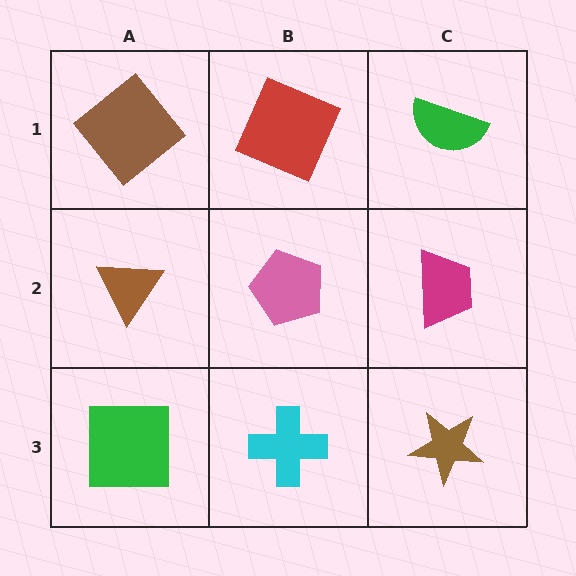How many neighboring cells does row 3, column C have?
2.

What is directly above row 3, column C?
A magenta trapezoid.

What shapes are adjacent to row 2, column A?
A brown diamond (row 1, column A), a green square (row 3, column A), a pink pentagon (row 2, column B).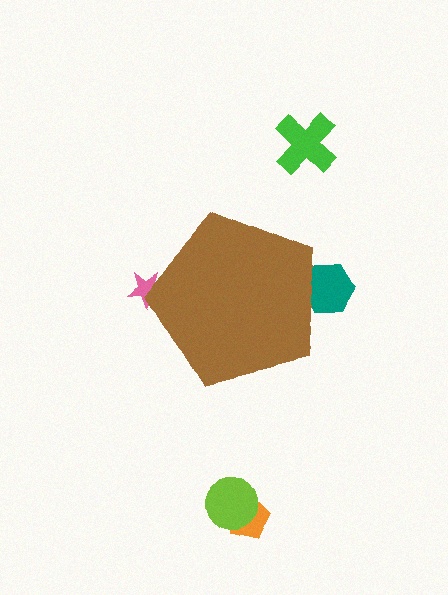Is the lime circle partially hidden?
No, the lime circle is fully visible.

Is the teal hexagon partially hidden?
Yes, the teal hexagon is partially hidden behind the brown pentagon.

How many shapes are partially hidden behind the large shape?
2 shapes are partially hidden.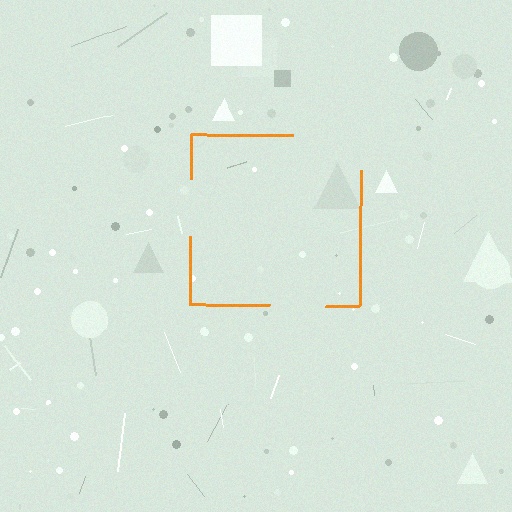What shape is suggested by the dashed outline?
The dashed outline suggests a square.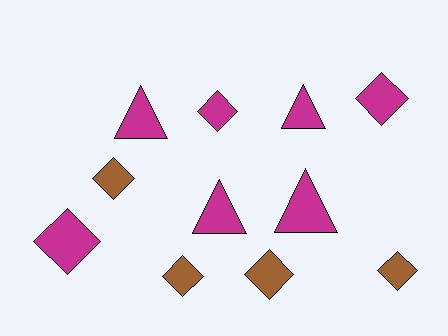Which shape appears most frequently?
Diamond, with 7 objects.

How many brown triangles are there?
There are no brown triangles.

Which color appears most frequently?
Magenta, with 7 objects.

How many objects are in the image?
There are 11 objects.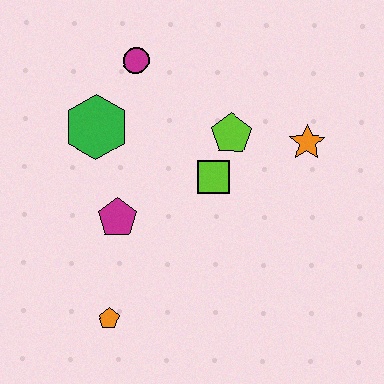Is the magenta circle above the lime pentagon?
Yes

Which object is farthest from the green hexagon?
The orange star is farthest from the green hexagon.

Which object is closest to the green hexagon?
The magenta circle is closest to the green hexagon.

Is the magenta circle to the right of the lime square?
No